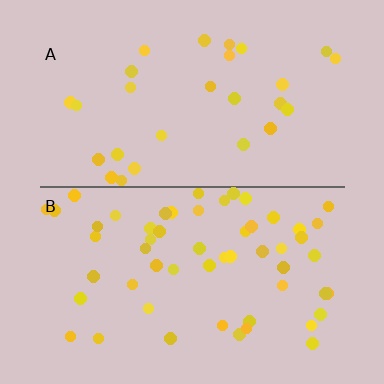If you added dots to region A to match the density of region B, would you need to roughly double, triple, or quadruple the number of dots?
Approximately double.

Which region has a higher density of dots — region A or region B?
B (the bottom).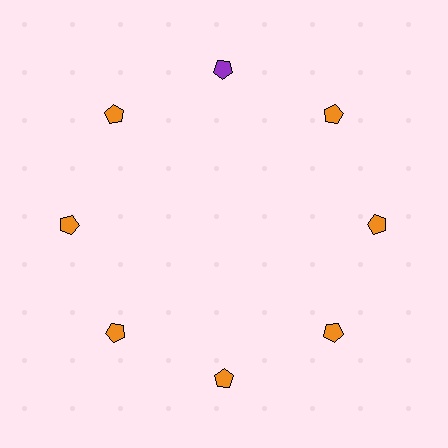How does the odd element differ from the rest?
It has a different color: purple instead of orange.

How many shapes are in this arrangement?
There are 8 shapes arranged in a ring pattern.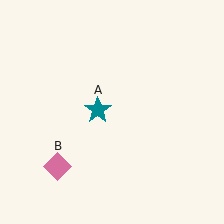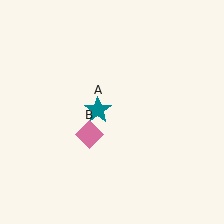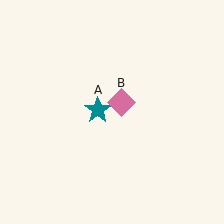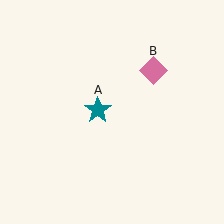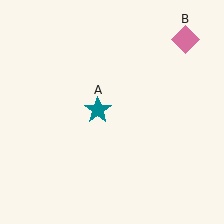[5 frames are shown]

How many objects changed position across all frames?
1 object changed position: pink diamond (object B).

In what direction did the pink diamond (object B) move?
The pink diamond (object B) moved up and to the right.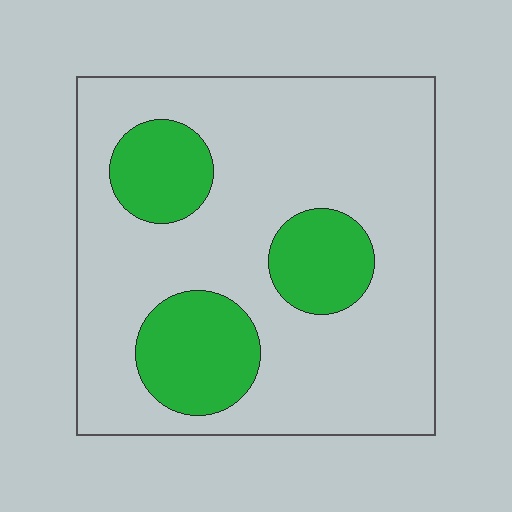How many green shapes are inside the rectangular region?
3.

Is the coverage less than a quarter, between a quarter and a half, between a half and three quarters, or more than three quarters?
Less than a quarter.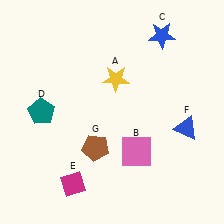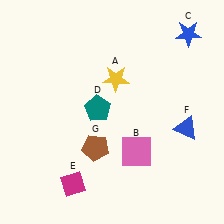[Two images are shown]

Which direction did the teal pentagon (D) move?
The teal pentagon (D) moved right.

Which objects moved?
The objects that moved are: the blue star (C), the teal pentagon (D).